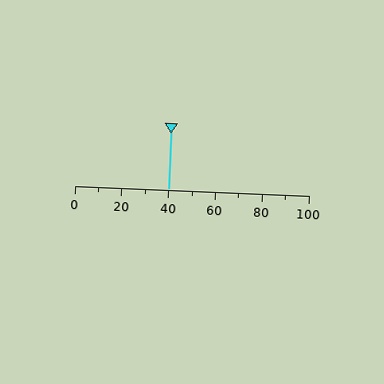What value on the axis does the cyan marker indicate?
The marker indicates approximately 40.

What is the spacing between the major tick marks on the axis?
The major ticks are spaced 20 apart.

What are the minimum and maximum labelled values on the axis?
The axis runs from 0 to 100.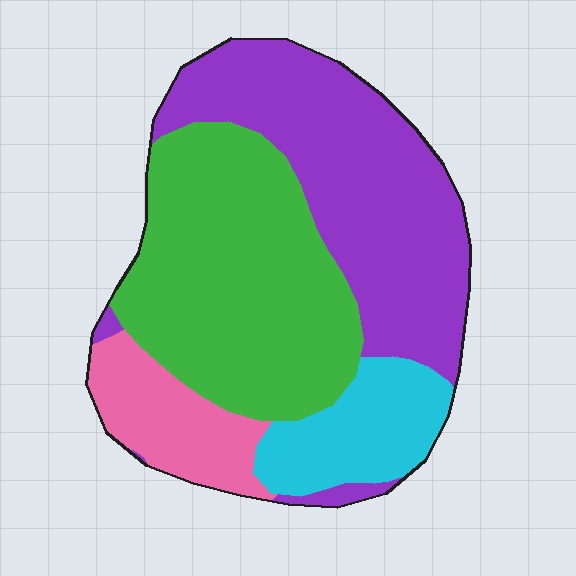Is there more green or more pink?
Green.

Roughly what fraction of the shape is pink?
Pink covers roughly 10% of the shape.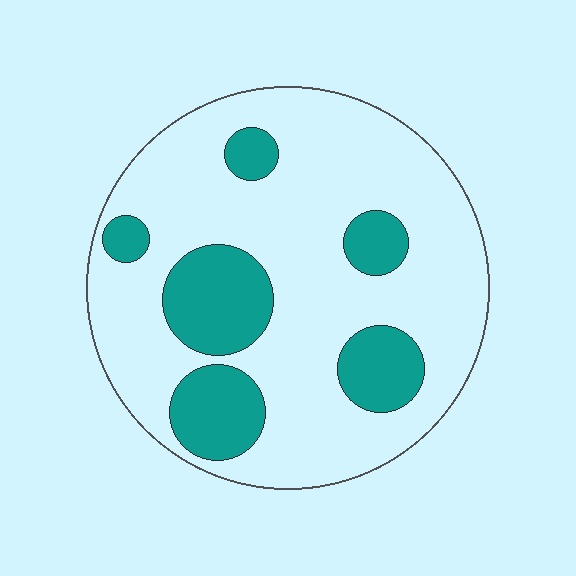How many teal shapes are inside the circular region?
6.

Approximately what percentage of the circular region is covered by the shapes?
Approximately 25%.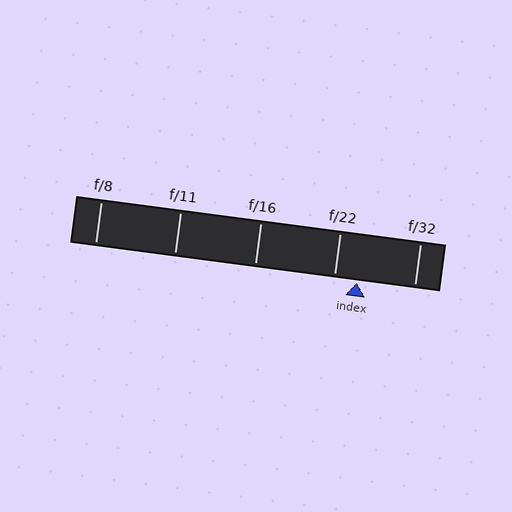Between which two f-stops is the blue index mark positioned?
The index mark is between f/22 and f/32.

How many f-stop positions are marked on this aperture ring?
There are 5 f-stop positions marked.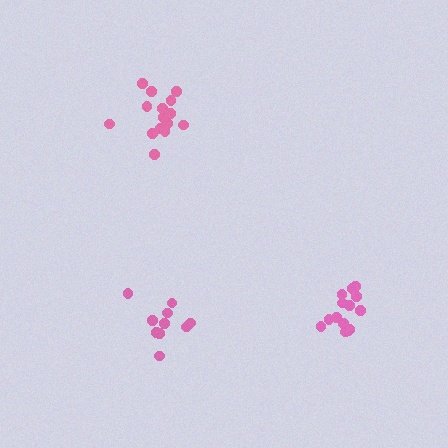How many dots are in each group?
Group 1: 15 dots, Group 2: 16 dots, Group 3: 10 dots (41 total).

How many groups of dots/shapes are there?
There are 3 groups.